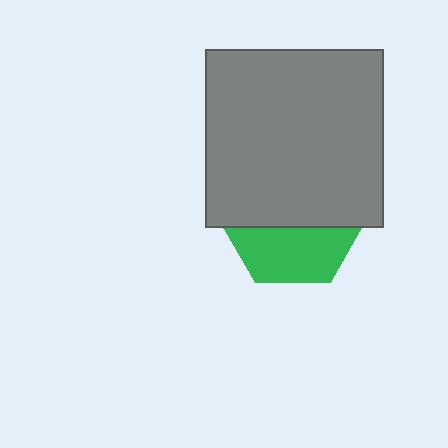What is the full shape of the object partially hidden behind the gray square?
The partially hidden object is a green hexagon.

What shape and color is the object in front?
The object in front is a gray square.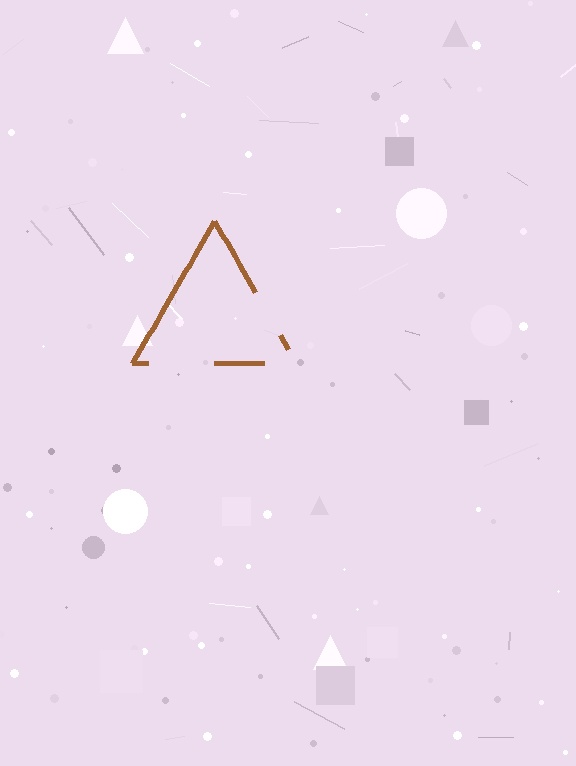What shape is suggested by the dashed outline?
The dashed outline suggests a triangle.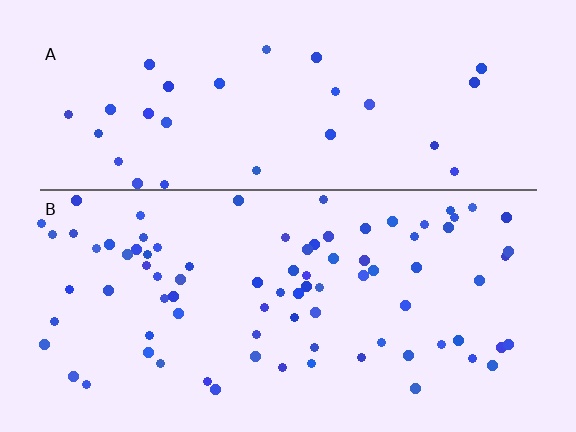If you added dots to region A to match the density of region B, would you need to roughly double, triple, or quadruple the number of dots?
Approximately triple.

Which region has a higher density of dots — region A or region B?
B (the bottom).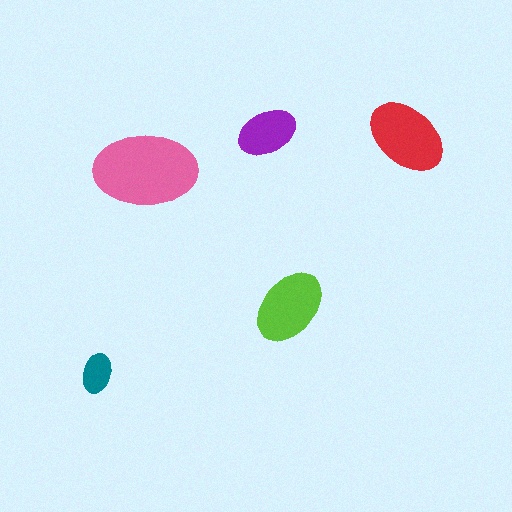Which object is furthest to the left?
The teal ellipse is leftmost.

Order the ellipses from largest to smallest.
the pink one, the red one, the lime one, the purple one, the teal one.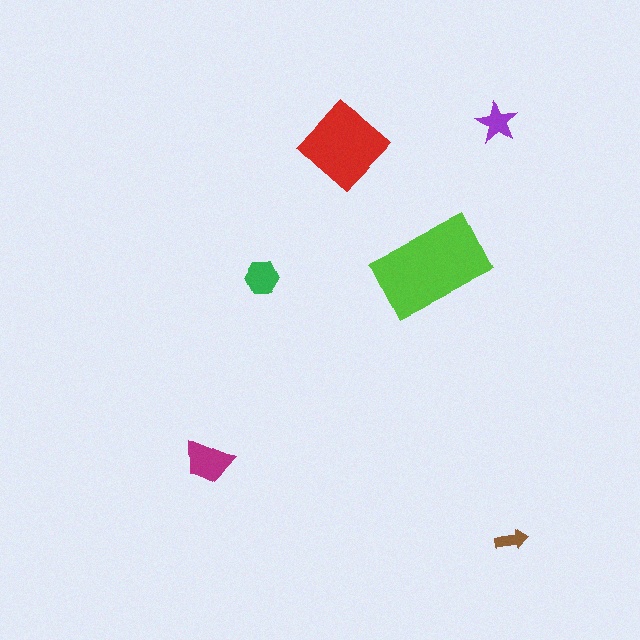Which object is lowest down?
The brown arrow is bottommost.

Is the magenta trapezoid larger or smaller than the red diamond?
Smaller.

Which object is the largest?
The lime rectangle.